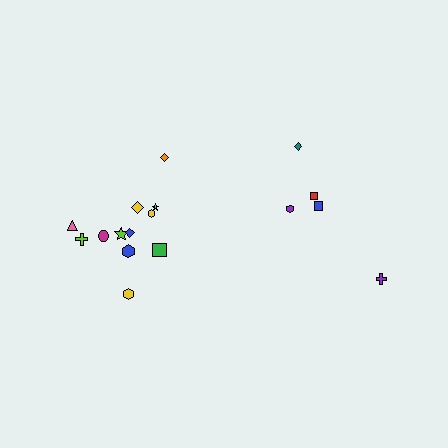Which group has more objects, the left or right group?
The left group.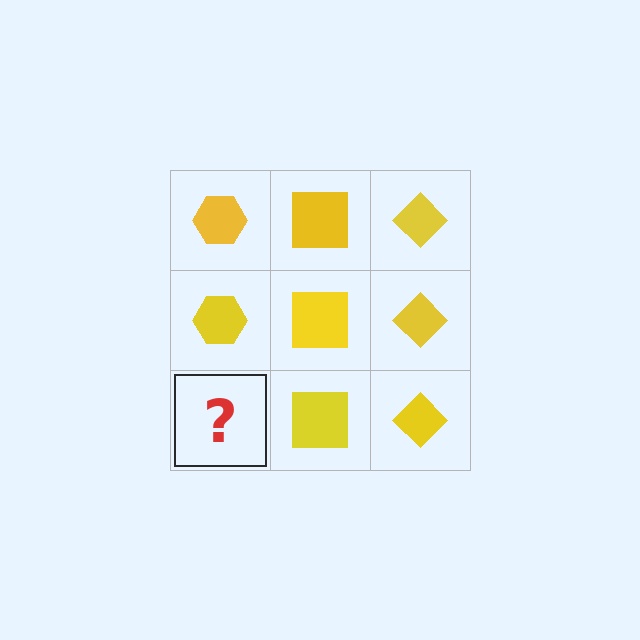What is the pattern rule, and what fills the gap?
The rule is that each column has a consistent shape. The gap should be filled with a yellow hexagon.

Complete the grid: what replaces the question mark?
The question mark should be replaced with a yellow hexagon.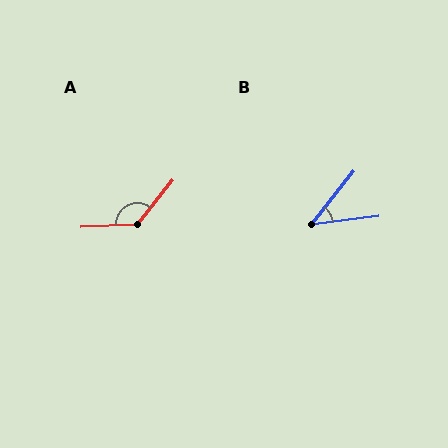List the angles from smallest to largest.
B (44°), A (131°).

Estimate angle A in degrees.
Approximately 131 degrees.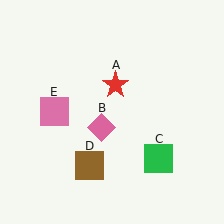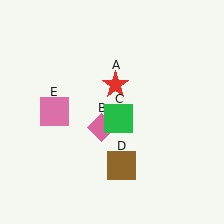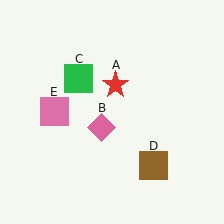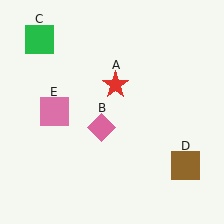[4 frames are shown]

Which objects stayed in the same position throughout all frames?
Red star (object A) and pink diamond (object B) and pink square (object E) remained stationary.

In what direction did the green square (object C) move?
The green square (object C) moved up and to the left.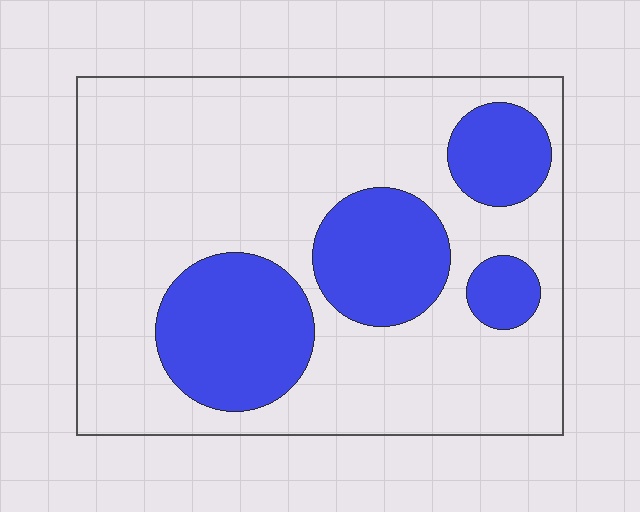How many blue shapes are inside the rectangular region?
4.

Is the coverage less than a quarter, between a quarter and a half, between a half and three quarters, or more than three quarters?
Between a quarter and a half.